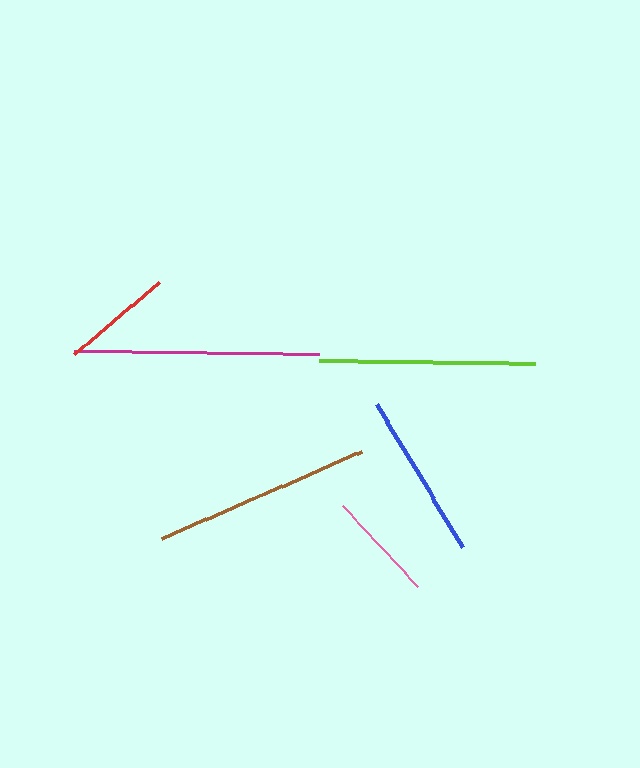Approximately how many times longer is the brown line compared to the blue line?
The brown line is approximately 1.3 times the length of the blue line.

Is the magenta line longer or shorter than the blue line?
The magenta line is longer than the blue line.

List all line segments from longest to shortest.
From longest to shortest: magenta, brown, lime, blue, red, pink.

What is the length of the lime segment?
The lime segment is approximately 216 pixels long.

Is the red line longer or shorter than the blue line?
The blue line is longer than the red line.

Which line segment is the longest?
The magenta line is the longest at approximately 246 pixels.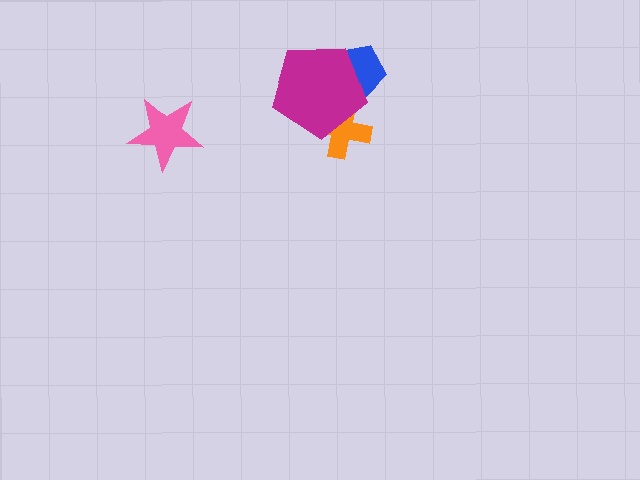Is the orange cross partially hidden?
Yes, it is partially covered by another shape.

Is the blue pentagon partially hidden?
Yes, it is partially covered by another shape.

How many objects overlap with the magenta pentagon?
2 objects overlap with the magenta pentagon.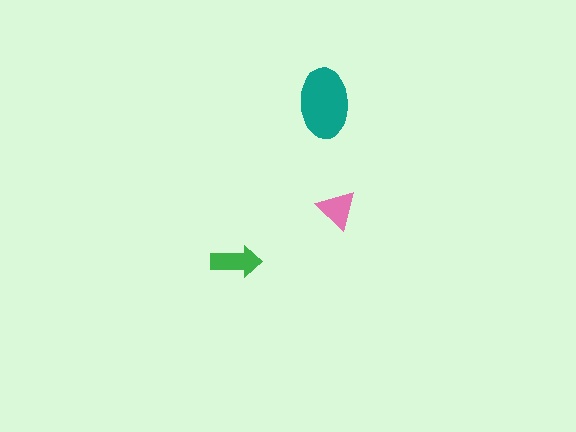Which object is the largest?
The teal ellipse.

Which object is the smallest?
The pink triangle.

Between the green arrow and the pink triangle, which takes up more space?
The green arrow.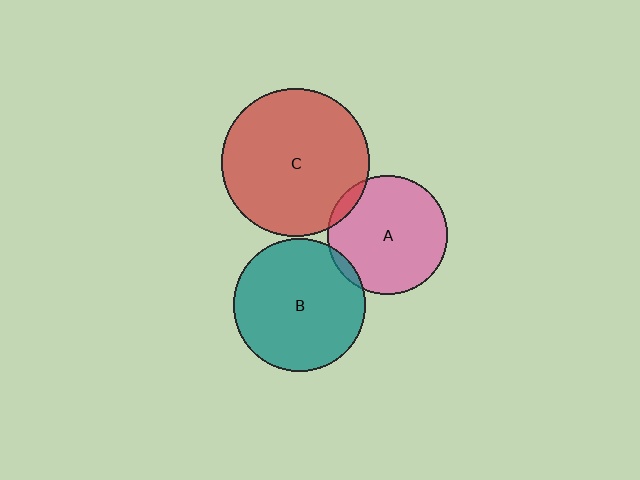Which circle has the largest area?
Circle C (red).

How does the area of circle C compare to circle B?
Approximately 1.2 times.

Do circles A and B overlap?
Yes.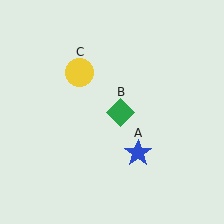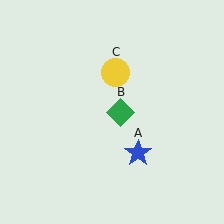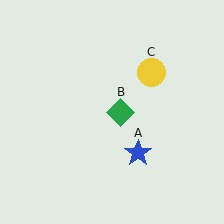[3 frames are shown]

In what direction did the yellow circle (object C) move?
The yellow circle (object C) moved right.